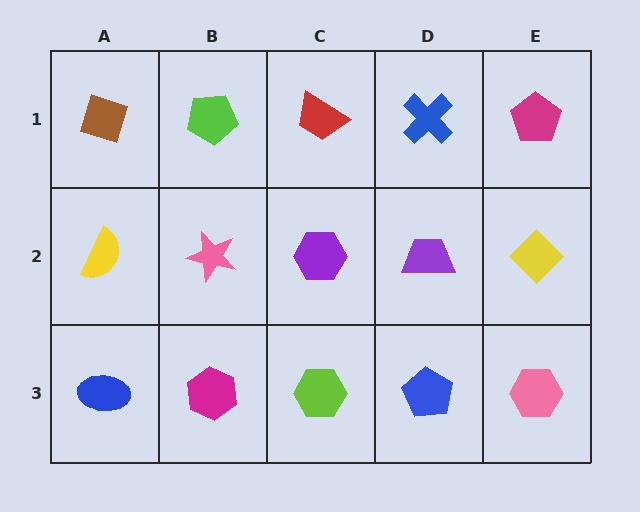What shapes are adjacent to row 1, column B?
A pink star (row 2, column B), a brown diamond (row 1, column A), a red trapezoid (row 1, column C).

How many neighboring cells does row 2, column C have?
4.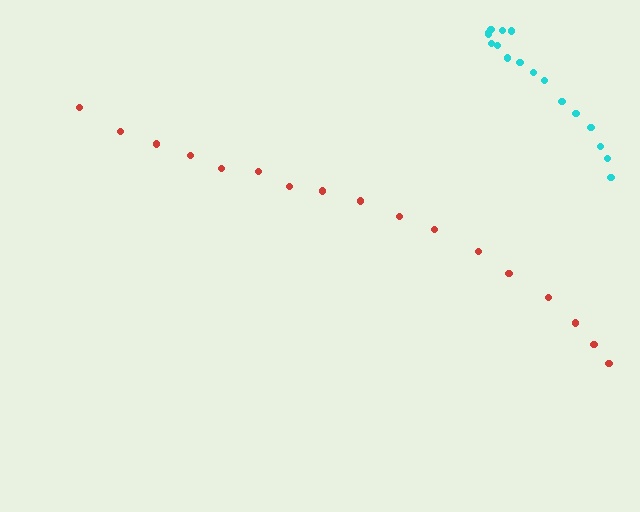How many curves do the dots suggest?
There are 2 distinct paths.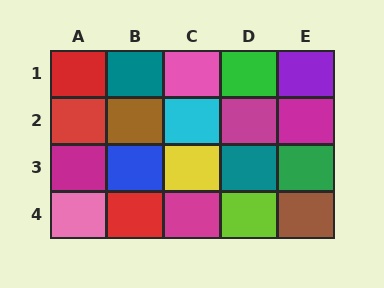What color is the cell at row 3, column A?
Magenta.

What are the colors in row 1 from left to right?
Red, teal, pink, green, purple.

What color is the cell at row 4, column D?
Lime.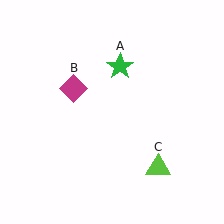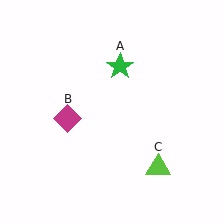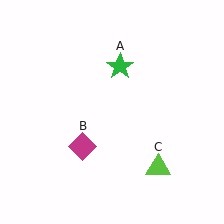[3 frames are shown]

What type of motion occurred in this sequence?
The magenta diamond (object B) rotated counterclockwise around the center of the scene.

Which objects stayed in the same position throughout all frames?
Green star (object A) and lime triangle (object C) remained stationary.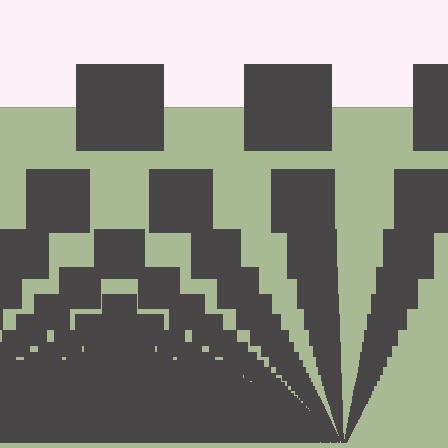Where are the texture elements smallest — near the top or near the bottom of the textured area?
Near the bottom.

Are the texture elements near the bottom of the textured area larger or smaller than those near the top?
Smaller. The gradient is inverted — elements near the bottom are smaller and denser.